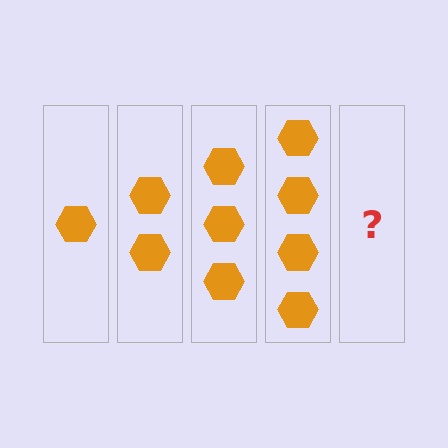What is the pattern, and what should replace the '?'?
The pattern is that each step adds one more hexagon. The '?' should be 5 hexagons.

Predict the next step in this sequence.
The next step is 5 hexagons.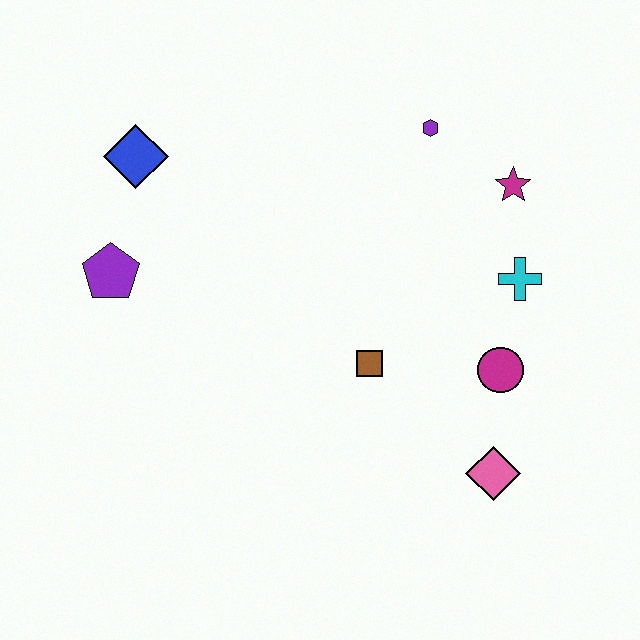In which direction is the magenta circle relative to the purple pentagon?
The magenta circle is to the right of the purple pentagon.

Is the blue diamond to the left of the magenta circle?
Yes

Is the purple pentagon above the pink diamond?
Yes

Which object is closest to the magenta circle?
The cyan cross is closest to the magenta circle.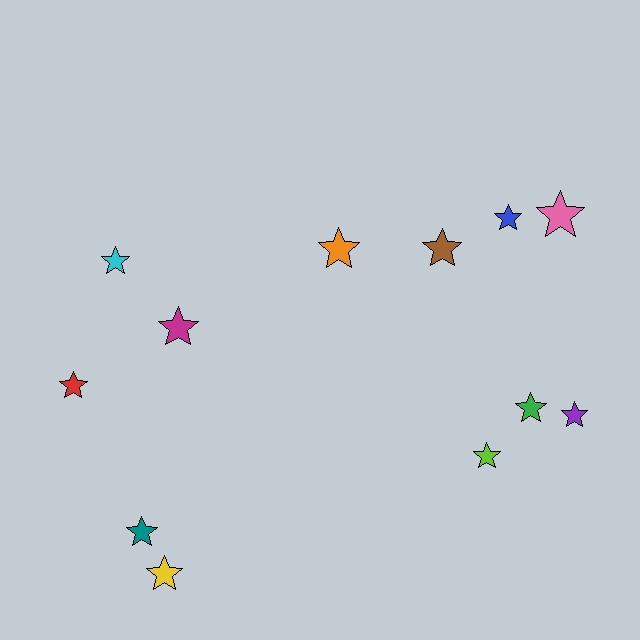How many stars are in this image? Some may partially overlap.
There are 12 stars.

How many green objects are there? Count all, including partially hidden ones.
There is 1 green object.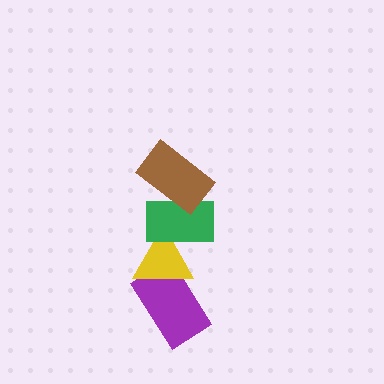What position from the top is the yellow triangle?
The yellow triangle is 3rd from the top.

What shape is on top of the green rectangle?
The brown rectangle is on top of the green rectangle.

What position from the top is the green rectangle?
The green rectangle is 2nd from the top.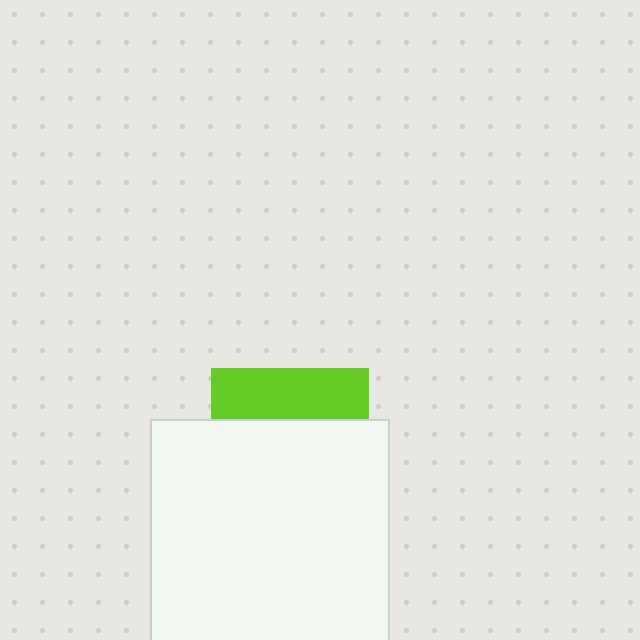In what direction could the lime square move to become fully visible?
The lime square could move up. That would shift it out from behind the white square entirely.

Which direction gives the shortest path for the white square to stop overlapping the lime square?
Moving down gives the shortest separation.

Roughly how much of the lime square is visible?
A small part of it is visible (roughly 32%).